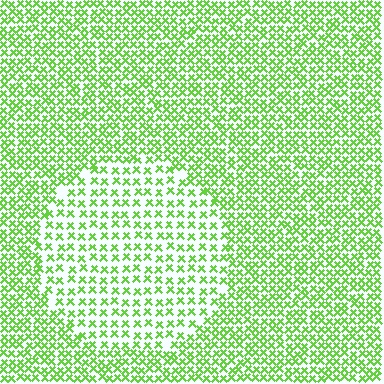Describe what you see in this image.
The image contains small lime elements arranged at two different densities. A circle-shaped region is visible where the elements are less densely packed than the surrounding area.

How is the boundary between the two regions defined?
The boundary is defined by a change in element density (approximately 1.8x ratio). All elements are the same color, size, and shape.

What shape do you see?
I see a circle.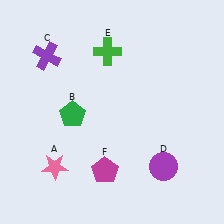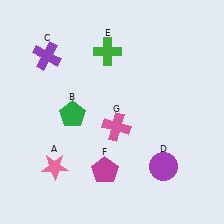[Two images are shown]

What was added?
A pink cross (G) was added in Image 2.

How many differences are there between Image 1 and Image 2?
There is 1 difference between the two images.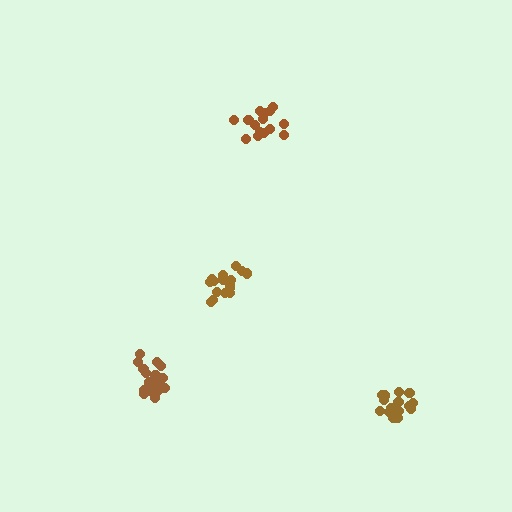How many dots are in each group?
Group 1: 17 dots, Group 2: 15 dots, Group 3: 21 dots, Group 4: 17 dots (70 total).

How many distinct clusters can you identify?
There are 4 distinct clusters.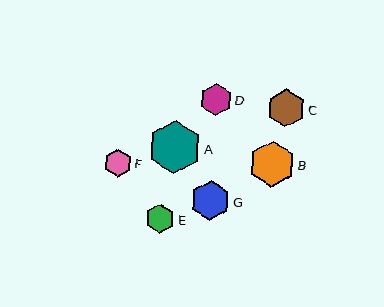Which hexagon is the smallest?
Hexagon F is the smallest with a size of approximately 28 pixels.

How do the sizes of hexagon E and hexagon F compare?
Hexagon E and hexagon F are approximately the same size.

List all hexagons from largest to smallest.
From largest to smallest: A, B, G, C, D, E, F.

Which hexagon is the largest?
Hexagon A is the largest with a size of approximately 53 pixels.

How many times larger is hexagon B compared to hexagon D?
Hexagon B is approximately 1.4 times the size of hexagon D.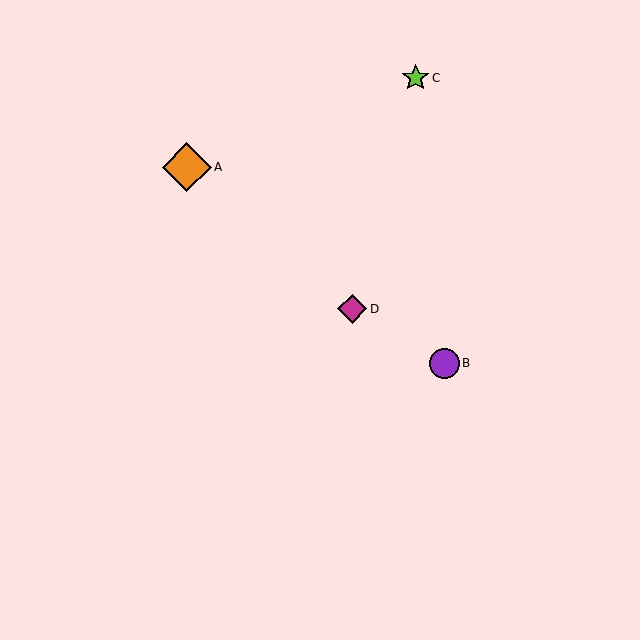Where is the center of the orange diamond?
The center of the orange diamond is at (187, 167).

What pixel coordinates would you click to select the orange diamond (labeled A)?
Click at (187, 167) to select the orange diamond A.